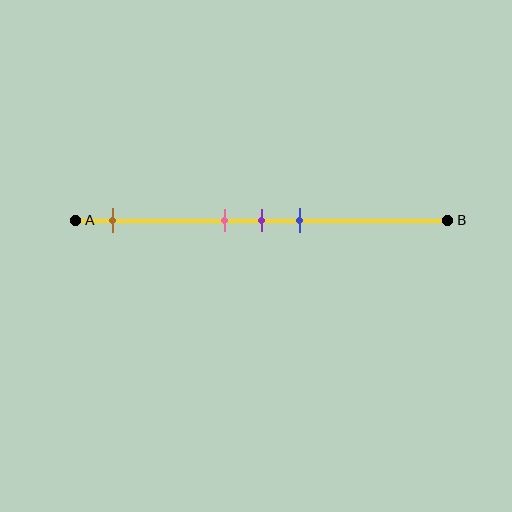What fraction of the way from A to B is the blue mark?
The blue mark is approximately 60% (0.6) of the way from A to B.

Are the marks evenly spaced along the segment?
No, the marks are not evenly spaced.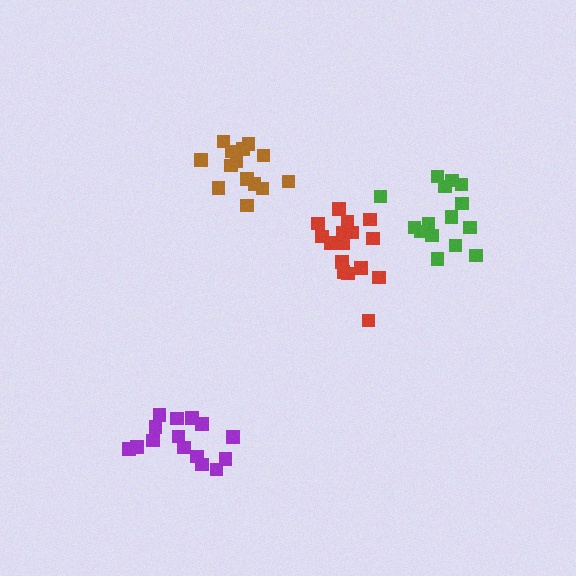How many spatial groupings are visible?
There are 4 spatial groupings.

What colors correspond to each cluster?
The clusters are colored: brown, red, green, purple.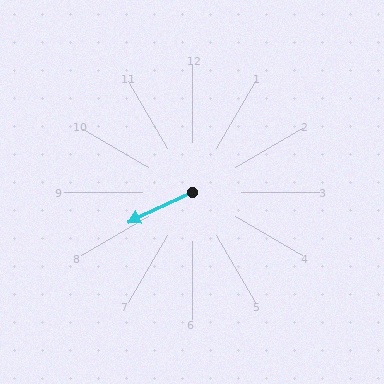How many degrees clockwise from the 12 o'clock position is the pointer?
Approximately 245 degrees.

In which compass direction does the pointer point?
Southwest.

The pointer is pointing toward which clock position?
Roughly 8 o'clock.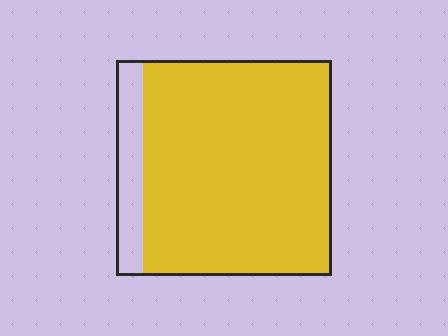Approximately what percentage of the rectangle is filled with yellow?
Approximately 90%.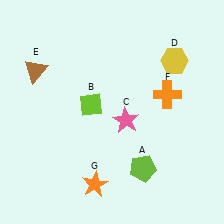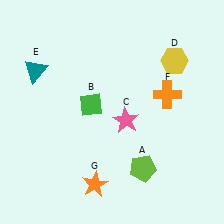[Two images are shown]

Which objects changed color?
B changed from lime to green. E changed from brown to teal.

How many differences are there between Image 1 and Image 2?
There are 2 differences between the two images.